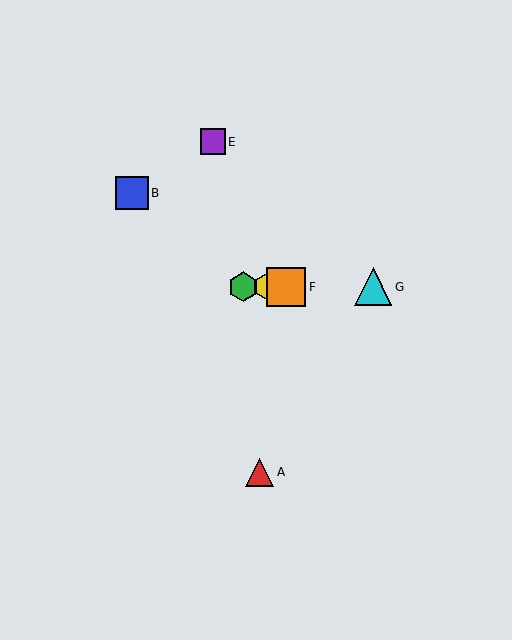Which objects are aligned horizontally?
Objects C, D, F, G are aligned horizontally.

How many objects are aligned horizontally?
4 objects (C, D, F, G) are aligned horizontally.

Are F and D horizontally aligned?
Yes, both are at y≈287.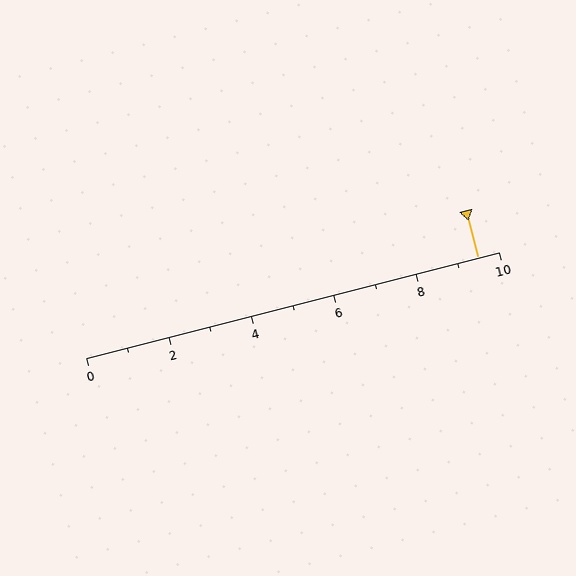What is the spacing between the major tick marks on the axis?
The major ticks are spaced 2 apart.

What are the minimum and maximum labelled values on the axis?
The axis runs from 0 to 10.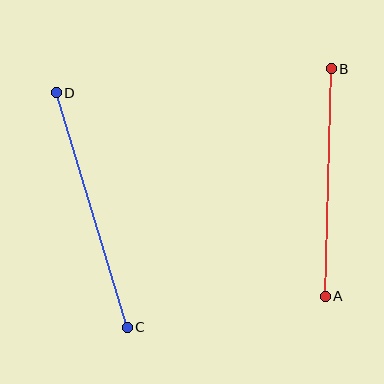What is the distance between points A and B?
The distance is approximately 228 pixels.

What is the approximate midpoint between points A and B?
The midpoint is at approximately (328, 182) pixels.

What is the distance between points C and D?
The distance is approximately 245 pixels.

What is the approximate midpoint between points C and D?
The midpoint is at approximately (92, 210) pixels.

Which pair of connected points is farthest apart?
Points C and D are farthest apart.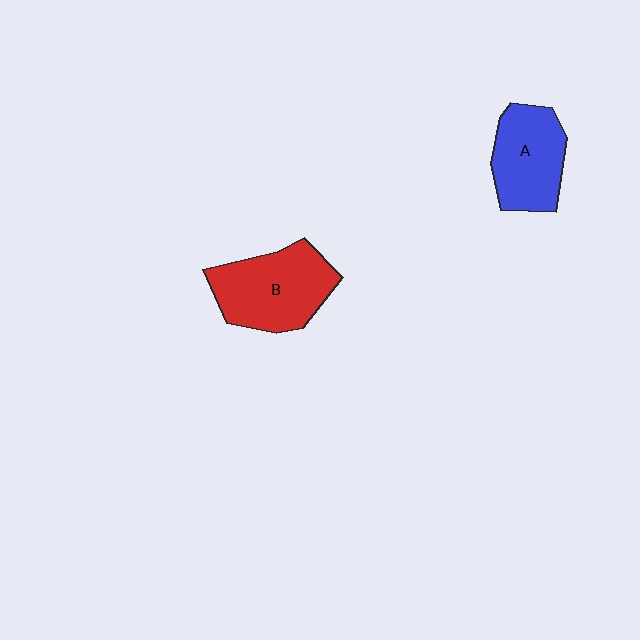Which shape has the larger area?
Shape B (red).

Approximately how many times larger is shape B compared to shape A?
Approximately 1.2 times.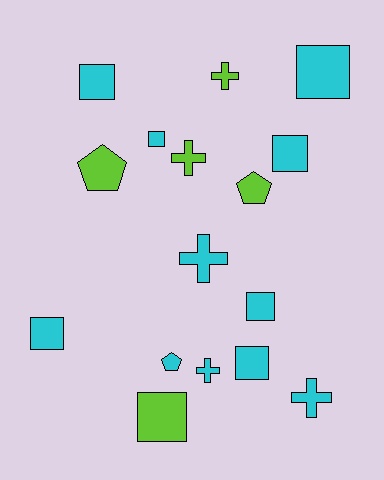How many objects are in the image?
There are 16 objects.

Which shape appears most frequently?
Square, with 8 objects.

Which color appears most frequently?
Cyan, with 11 objects.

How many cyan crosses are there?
There are 3 cyan crosses.